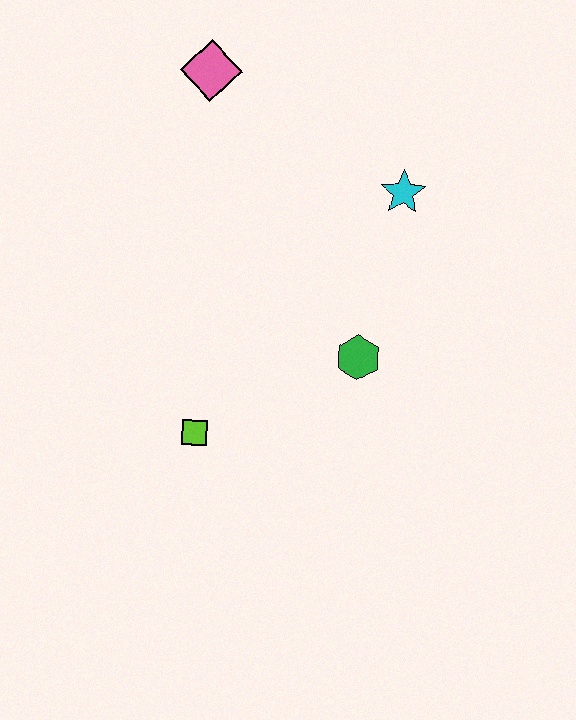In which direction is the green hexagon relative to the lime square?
The green hexagon is to the right of the lime square.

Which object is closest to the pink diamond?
The cyan star is closest to the pink diamond.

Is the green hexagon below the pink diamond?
Yes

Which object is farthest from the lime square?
The pink diamond is farthest from the lime square.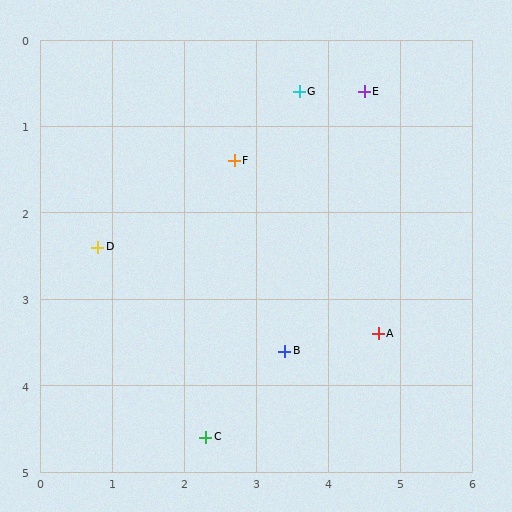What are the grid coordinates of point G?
Point G is at approximately (3.6, 0.6).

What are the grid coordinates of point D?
Point D is at approximately (0.8, 2.4).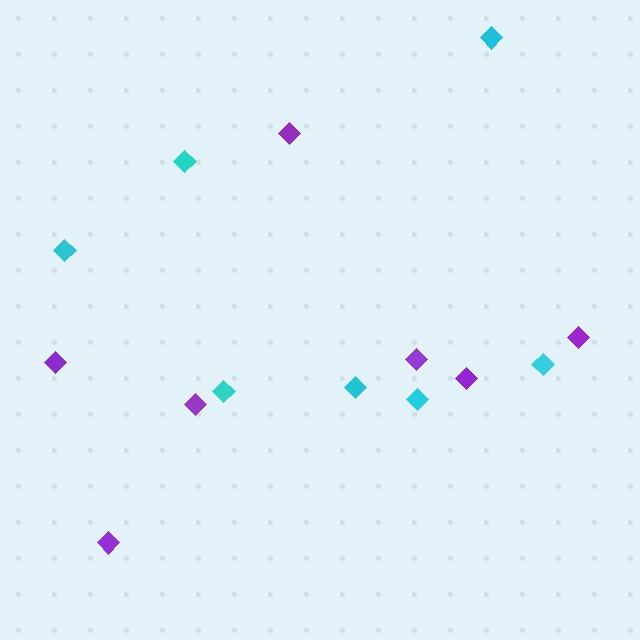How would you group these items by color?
There are 2 groups: one group of cyan diamonds (7) and one group of purple diamonds (7).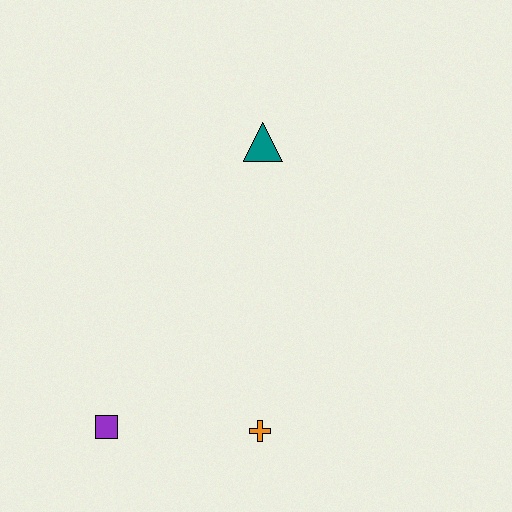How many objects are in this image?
There are 3 objects.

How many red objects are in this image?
There are no red objects.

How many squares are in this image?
There is 1 square.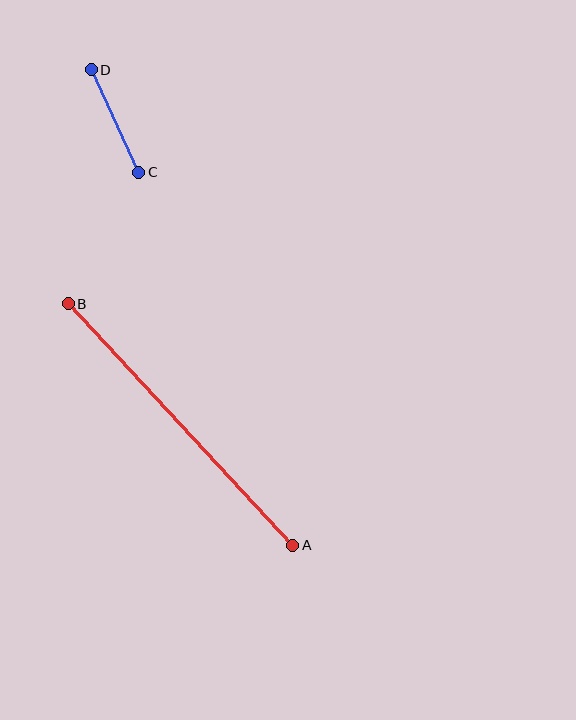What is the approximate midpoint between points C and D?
The midpoint is at approximately (115, 121) pixels.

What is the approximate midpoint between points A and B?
The midpoint is at approximately (181, 424) pixels.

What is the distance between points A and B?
The distance is approximately 330 pixels.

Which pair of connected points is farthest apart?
Points A and B are farthest apart.